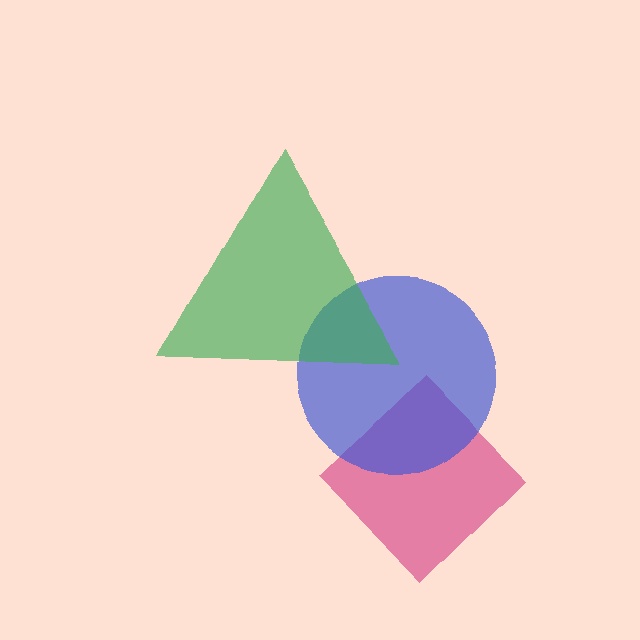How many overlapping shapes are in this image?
There are 3 overlapping shapes in the image.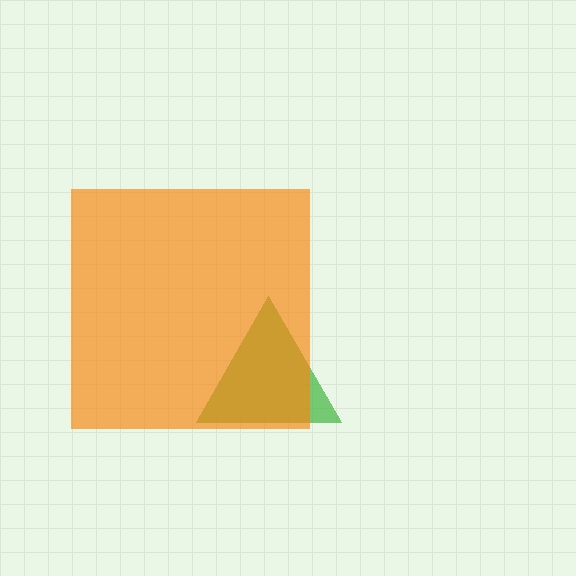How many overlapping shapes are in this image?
There are 2 overlapping shapes in the image.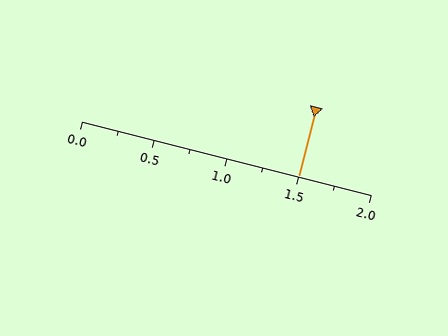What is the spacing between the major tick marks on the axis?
The major ticks are spaced 0.5 apart.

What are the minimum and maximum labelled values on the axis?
The axis runs from 0.0 to 2.0.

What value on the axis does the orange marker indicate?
The marker indicates approximately 1.5.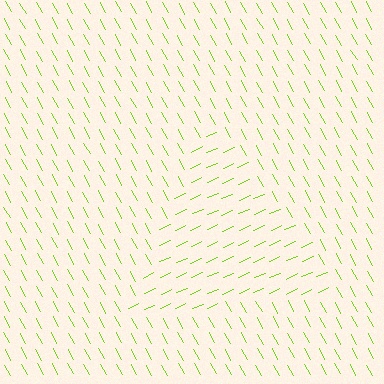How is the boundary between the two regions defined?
The boundary is defined purely by a change in line orientation (approximately 85 degrees difference). All lines are the same color and thickness.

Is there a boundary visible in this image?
Yes, there is a texture boundary formed by a change in line orientation.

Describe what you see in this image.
The image is filled with small lime line segments. A triangle region in the image has lines oriented differently from the surrounding lines, creating a visible texture boundary.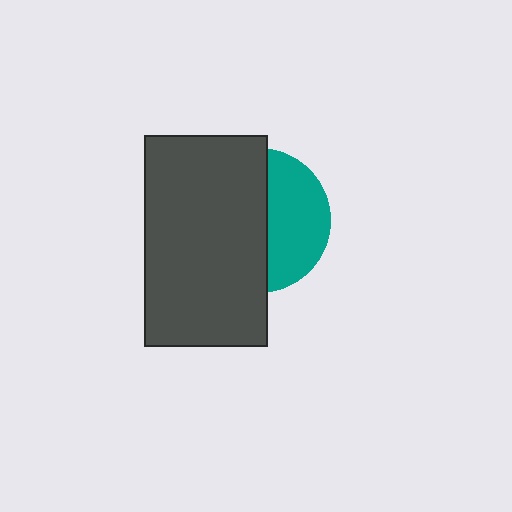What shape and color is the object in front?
The object in front is a dark gray rectangle.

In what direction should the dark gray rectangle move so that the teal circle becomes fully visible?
The dark gray rectangle should move left. That is the shortest direction to clear the overlap and leave the teal circle fully visible.